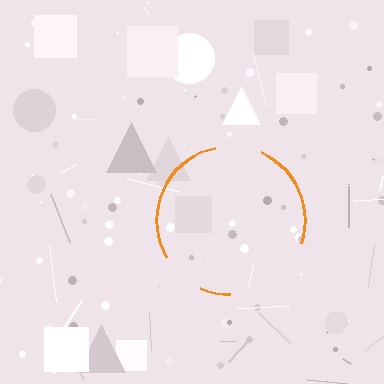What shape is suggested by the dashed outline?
The dashed outline suggests a circle.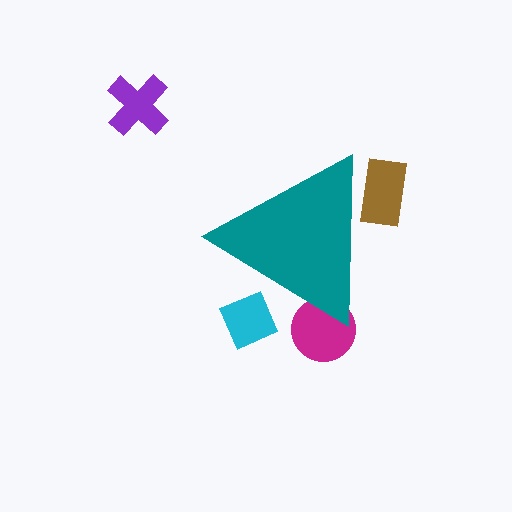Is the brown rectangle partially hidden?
Yes, the brown rectangle is partially hidden behind the teal triangle.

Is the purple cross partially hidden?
No, the purple cross is fully visible.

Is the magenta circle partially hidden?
Yes, the magenta circle is partially hidden behind the teal triangle.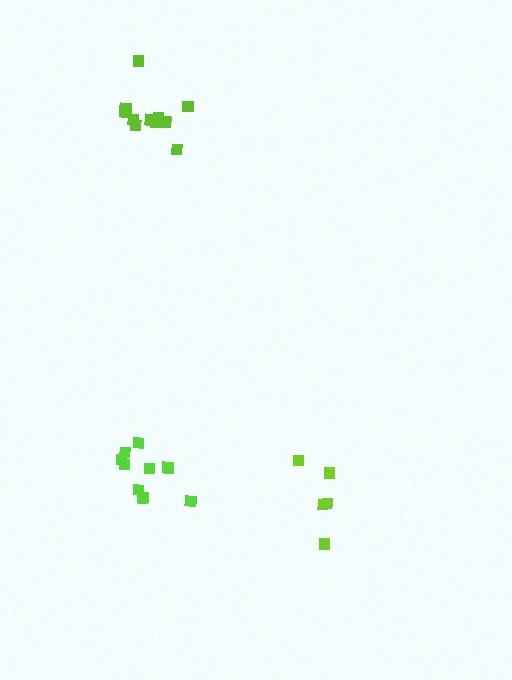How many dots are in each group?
Group 1: 5 dots, Group 2: 11 dots, Group 3: 9 dots (25 total).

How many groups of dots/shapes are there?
There are 3 groups.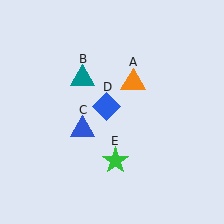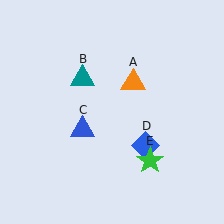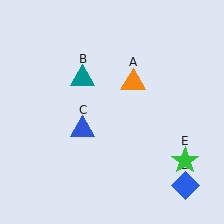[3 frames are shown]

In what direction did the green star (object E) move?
The green star (object E) moved right.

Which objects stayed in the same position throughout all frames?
Orange triangle (object A) and teal triangle (object B) and blue triangle (object C) remained stationary.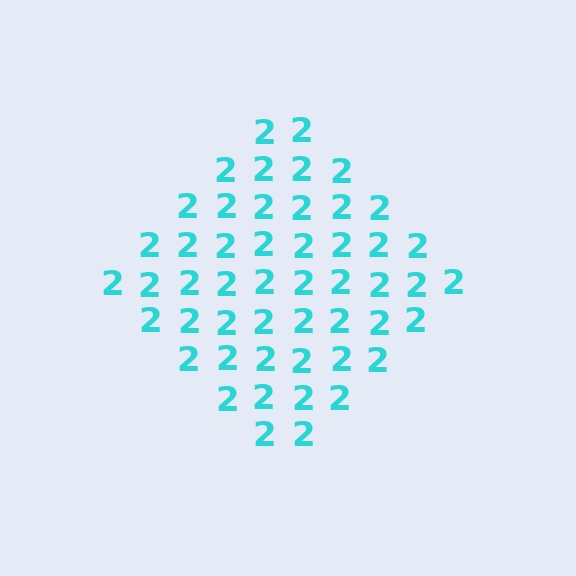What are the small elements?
The small elements are digit 2's.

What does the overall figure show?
The overall figure shows a diamond.